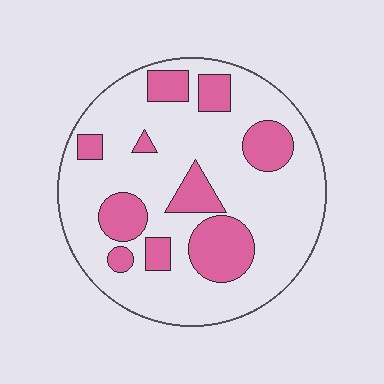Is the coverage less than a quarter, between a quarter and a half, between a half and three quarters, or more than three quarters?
Between a quarter and a half.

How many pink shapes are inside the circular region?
10.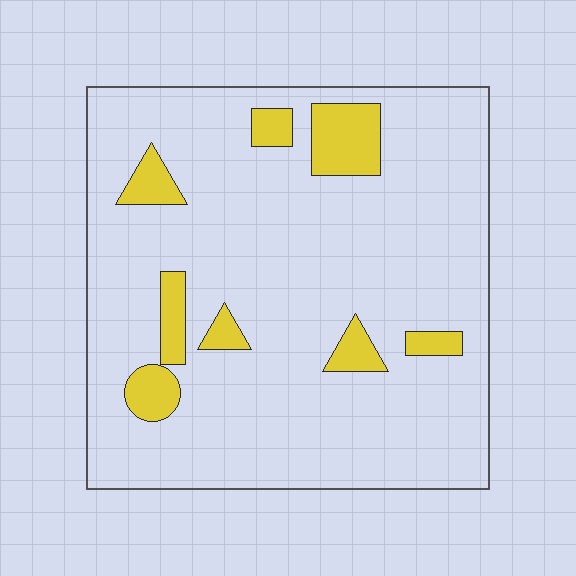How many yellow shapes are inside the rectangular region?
8.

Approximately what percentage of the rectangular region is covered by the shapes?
Approximately 10%.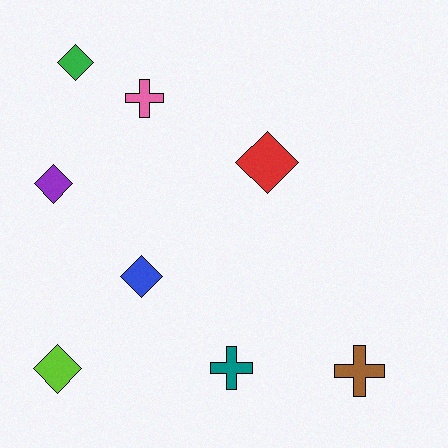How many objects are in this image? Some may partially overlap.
There are 8 objects.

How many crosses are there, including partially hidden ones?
There are 3 crosses.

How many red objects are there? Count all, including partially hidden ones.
There is 1 red object.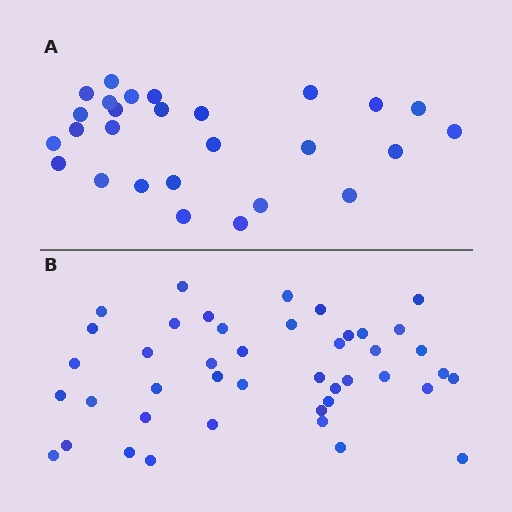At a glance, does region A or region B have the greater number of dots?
Region B (the bottom region) has more dots.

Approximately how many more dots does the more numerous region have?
Region B has approximately 15 more dots than region A.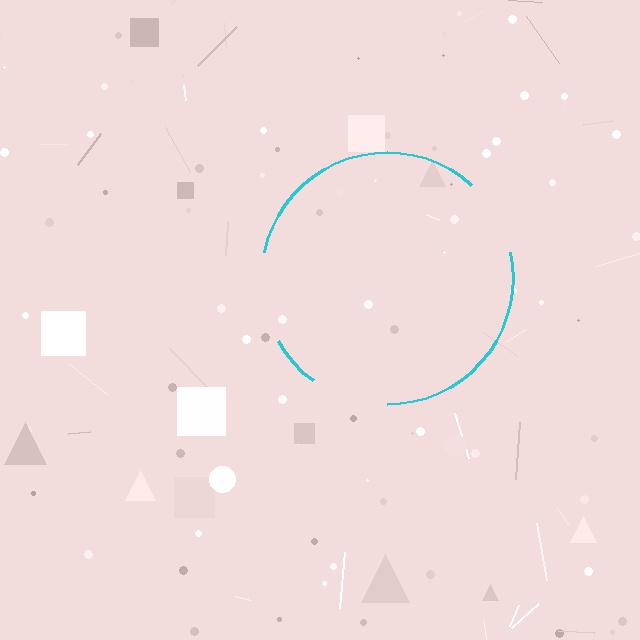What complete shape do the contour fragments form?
The contour fragments form a circle.